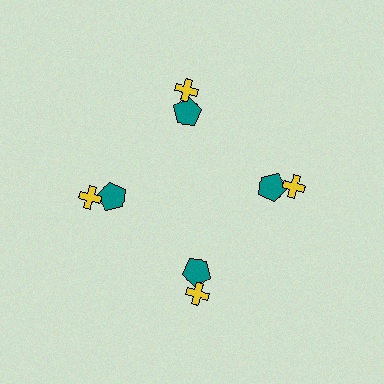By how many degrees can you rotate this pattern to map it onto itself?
The pattern maps onto itself every 90 degrees of rotation.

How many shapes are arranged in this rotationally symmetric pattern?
There are 8 shapes, arranged in 4 groups of 2.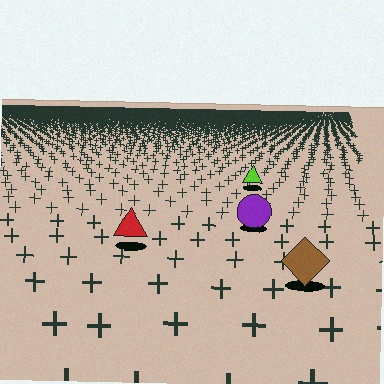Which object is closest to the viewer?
The brown diamond is closest. The texture marks near it are larger and more spread out.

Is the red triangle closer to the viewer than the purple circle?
Yes. The red triangle is closer — you can tell from the texture gradient: the ground texture is coarser near it.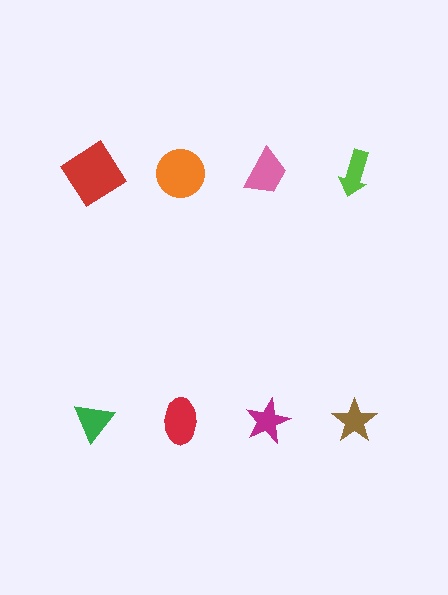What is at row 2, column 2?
A red ellipse.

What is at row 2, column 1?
A green triangle.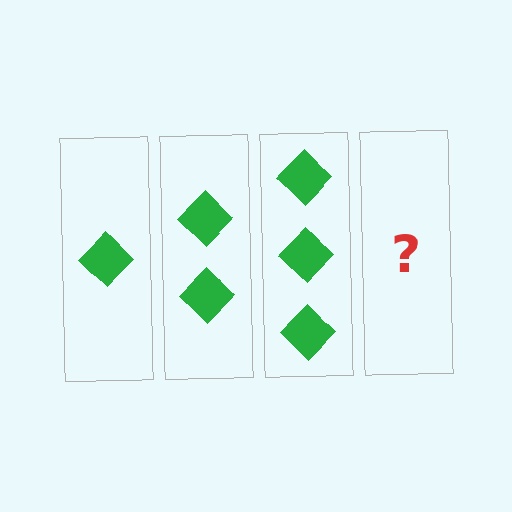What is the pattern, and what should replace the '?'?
The pattern is that each step adds one more diamond. The '?' should be 4 diamonds.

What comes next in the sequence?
The next element should be 4 diamonds.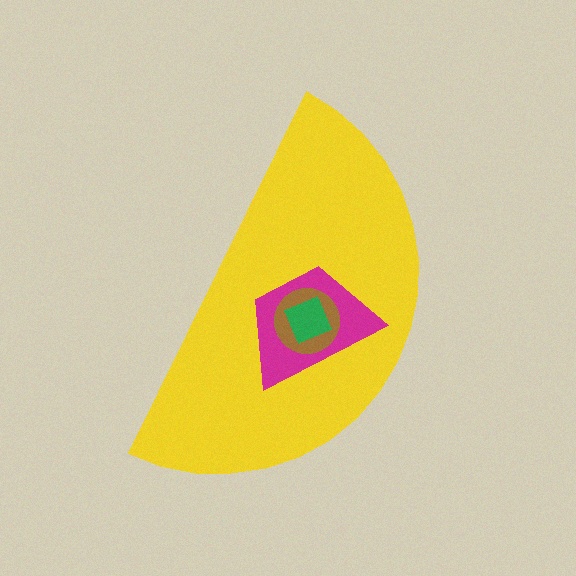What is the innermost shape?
The green square.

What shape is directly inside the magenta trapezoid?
The brown circle.